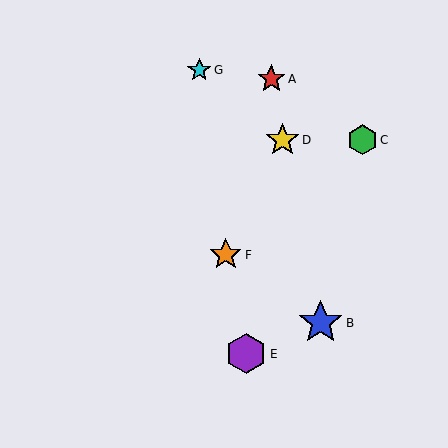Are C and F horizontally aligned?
No, C is at y≈140 and F is at y≈255.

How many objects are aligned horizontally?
2 objects (C, D) are aligned horizontally.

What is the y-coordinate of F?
Object F is at y≈255.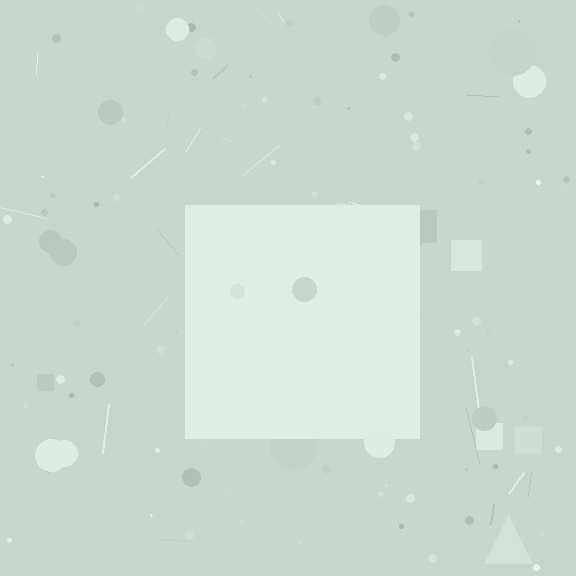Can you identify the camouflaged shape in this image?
The camouflaged shape is a square.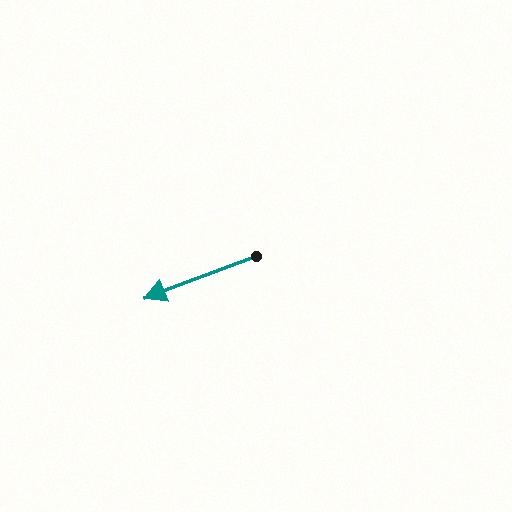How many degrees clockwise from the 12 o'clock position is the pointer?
Approximately 249 degrees.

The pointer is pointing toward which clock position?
Roughly 8 o'clock.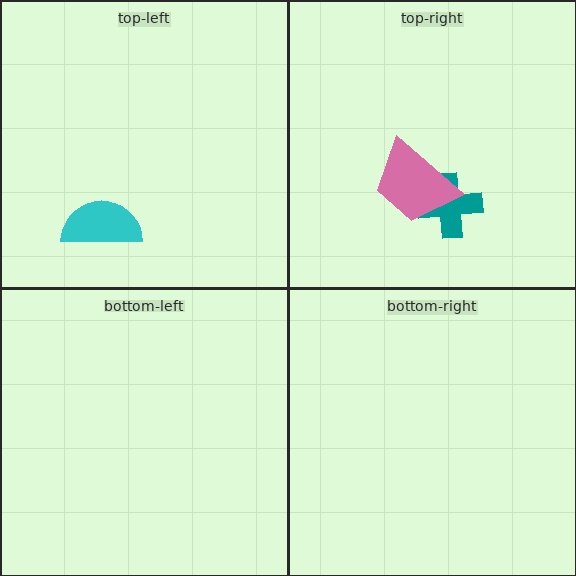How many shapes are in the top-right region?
2.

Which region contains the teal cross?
The top-right region.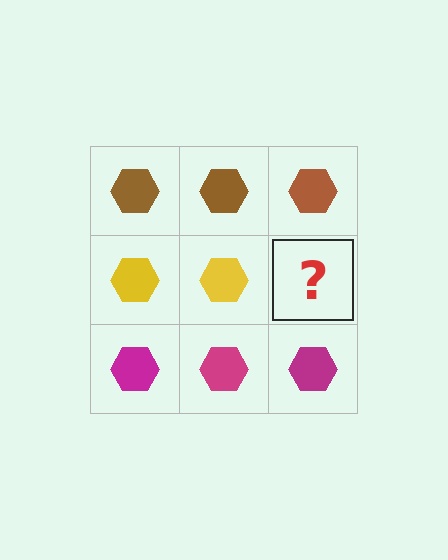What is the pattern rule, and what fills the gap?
The rule is that each row has a consistent color. The gap should be filled with a yellow hexagon.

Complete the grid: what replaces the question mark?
The question mark should be replaced with a yellow hexagon.